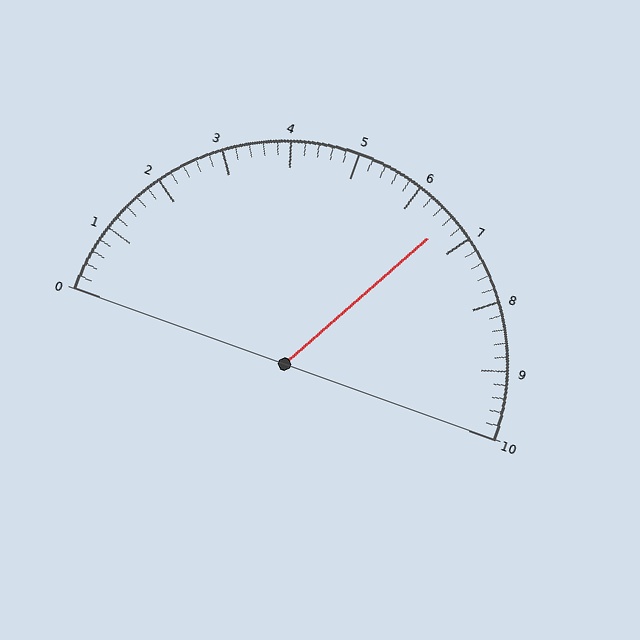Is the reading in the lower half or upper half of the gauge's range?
The reading is in the upper half of the range (0 to 10).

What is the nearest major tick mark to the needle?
The nearest major tick mark is 7.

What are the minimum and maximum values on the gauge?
The gauge ranges from 0 to 10.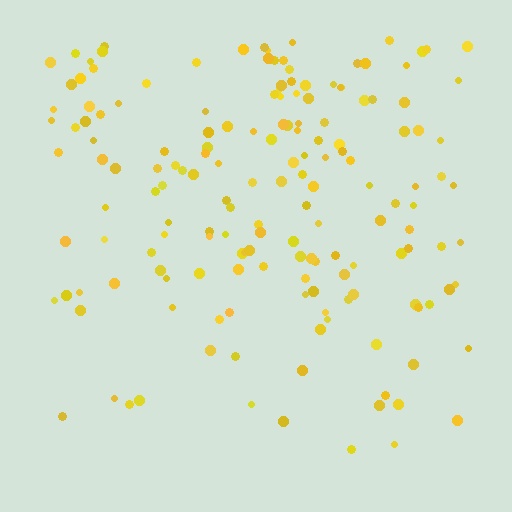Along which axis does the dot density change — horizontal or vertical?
Vertical.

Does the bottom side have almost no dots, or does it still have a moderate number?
Still a moderate number, just noticeably fewer than the top.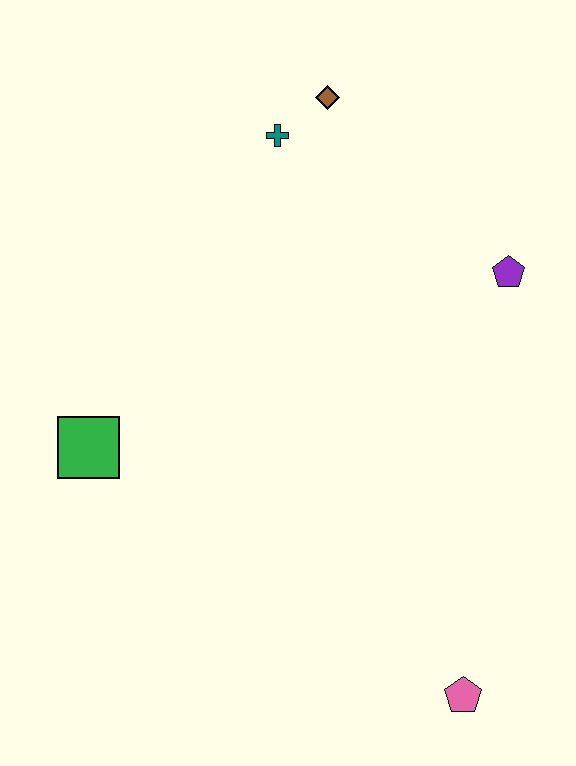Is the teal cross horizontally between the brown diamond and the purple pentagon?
No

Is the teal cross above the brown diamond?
No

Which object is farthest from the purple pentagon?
The green square is farthest from the purple pentagon.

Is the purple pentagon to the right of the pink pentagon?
Yes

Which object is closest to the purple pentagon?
The brown diamond is closest to the purple pentagon.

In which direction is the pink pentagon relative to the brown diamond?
The pink pentagon is below the brown diamond.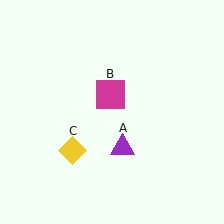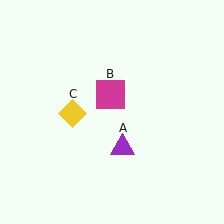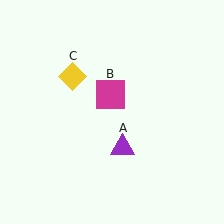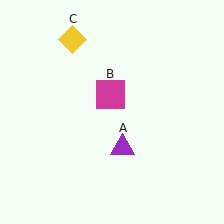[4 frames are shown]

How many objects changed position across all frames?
1 object changed position: yellow diamond (object C).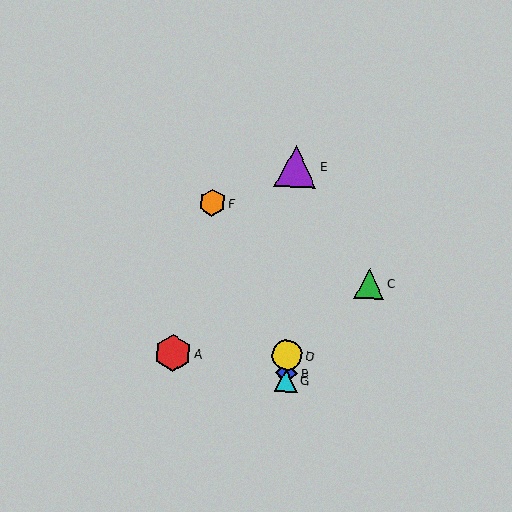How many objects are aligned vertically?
4 objects (B, D, E, G) are aligned vertically.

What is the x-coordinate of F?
Object F is at x≈212.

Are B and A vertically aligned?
No, B is at x≈286 and A is at x≈173.